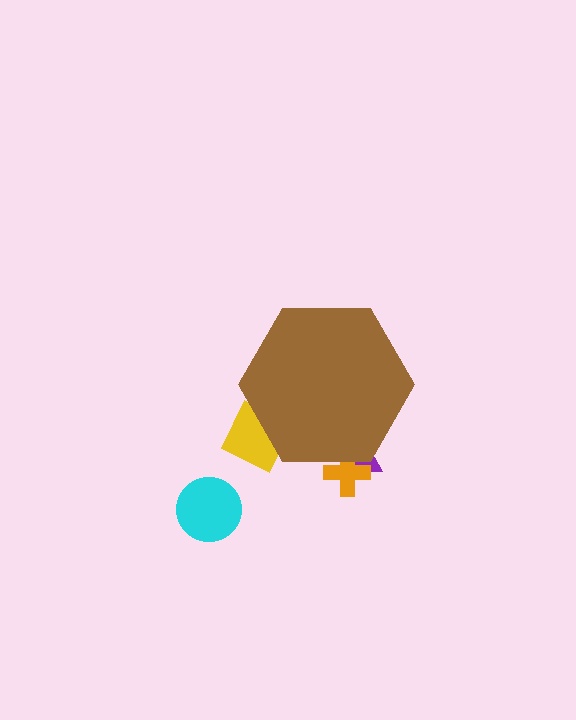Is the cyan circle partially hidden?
No, the cyan circle is fully visible.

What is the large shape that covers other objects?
A brown hexagon.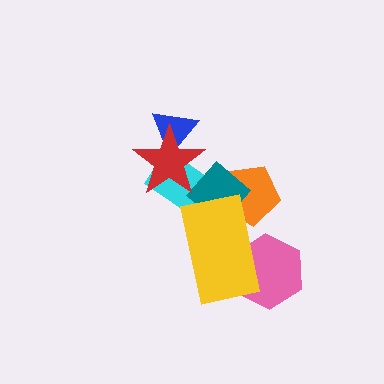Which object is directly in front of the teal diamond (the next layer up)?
The red star is directly in front of the teal diamond.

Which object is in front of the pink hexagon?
The yellow rectangle is in front of the pink hexagon.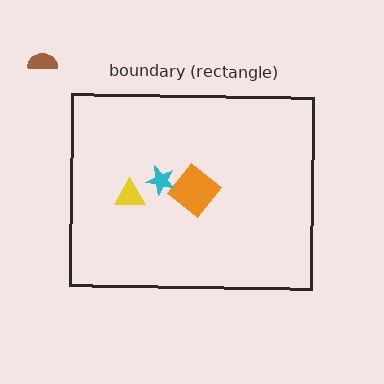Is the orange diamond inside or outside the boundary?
Inside.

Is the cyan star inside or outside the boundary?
Inside.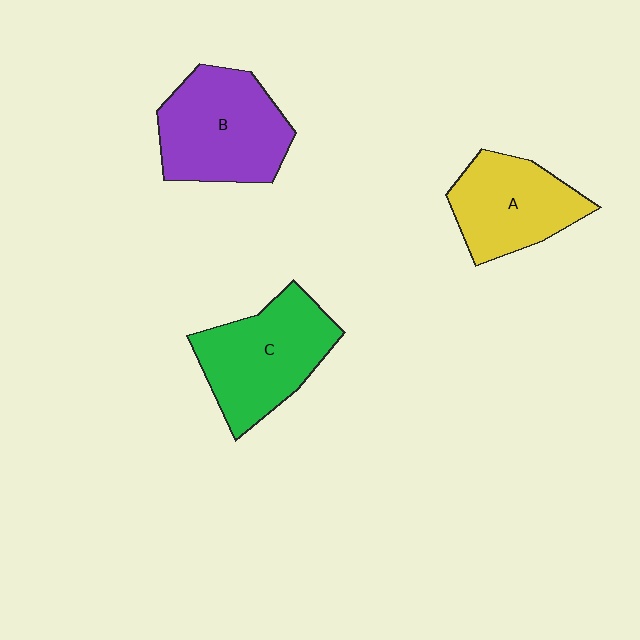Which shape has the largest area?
Shape B (purple).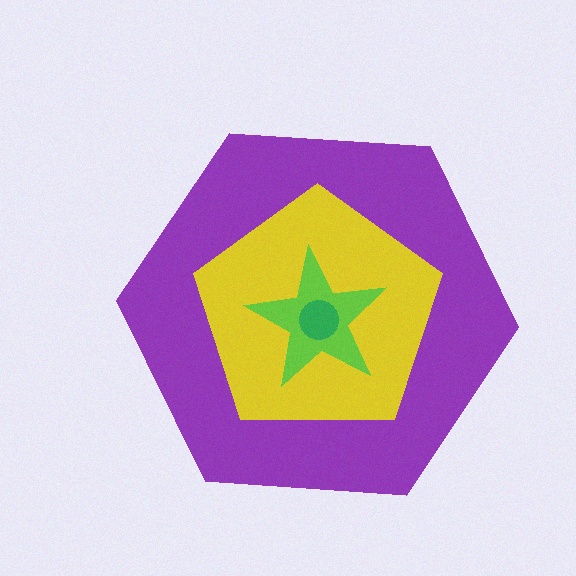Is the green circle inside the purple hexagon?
Yes.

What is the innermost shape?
The green circle.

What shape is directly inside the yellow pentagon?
The lime star.